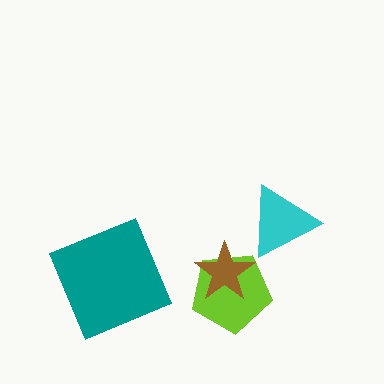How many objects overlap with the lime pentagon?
1 object overlaps with the lime pentagon.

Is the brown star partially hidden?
No, no other shape covers it.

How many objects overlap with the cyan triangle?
0 objects overlap with the cyan triangle.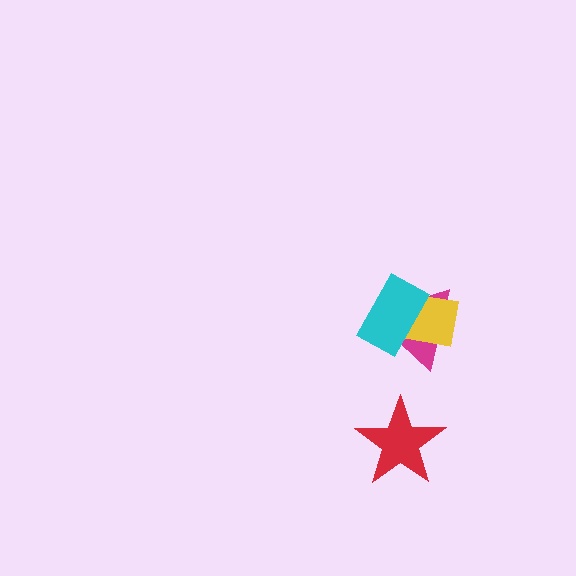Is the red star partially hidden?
No, no other shape covers it.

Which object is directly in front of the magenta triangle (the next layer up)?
The yellow square is directly in front of the magenta triangle.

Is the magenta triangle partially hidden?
Yes, it is partially covered by another shape.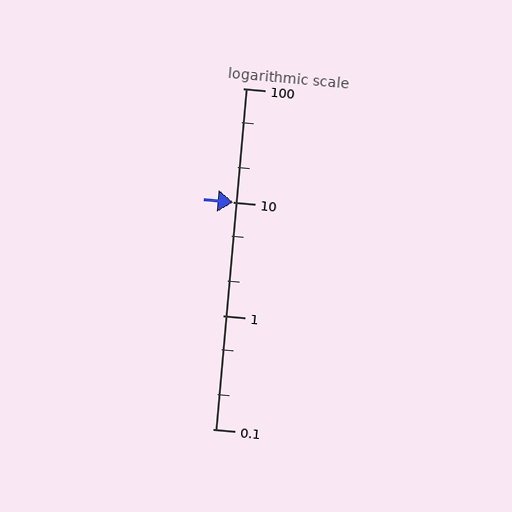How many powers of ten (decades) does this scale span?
The scale spans 3 decades, from 0.1 to 100.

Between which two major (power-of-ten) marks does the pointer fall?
The pointer is between 1 and 10.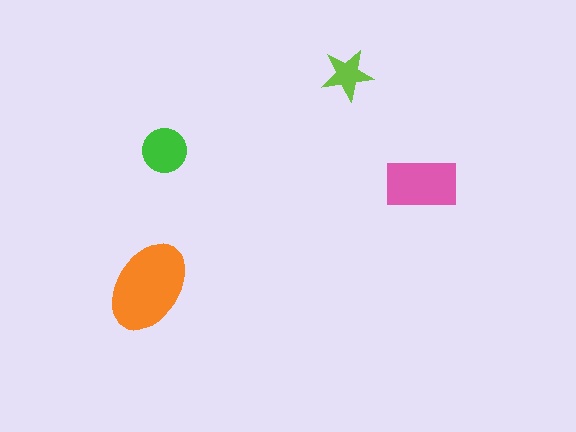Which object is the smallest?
The lime star.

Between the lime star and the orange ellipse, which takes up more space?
The orange ellipse.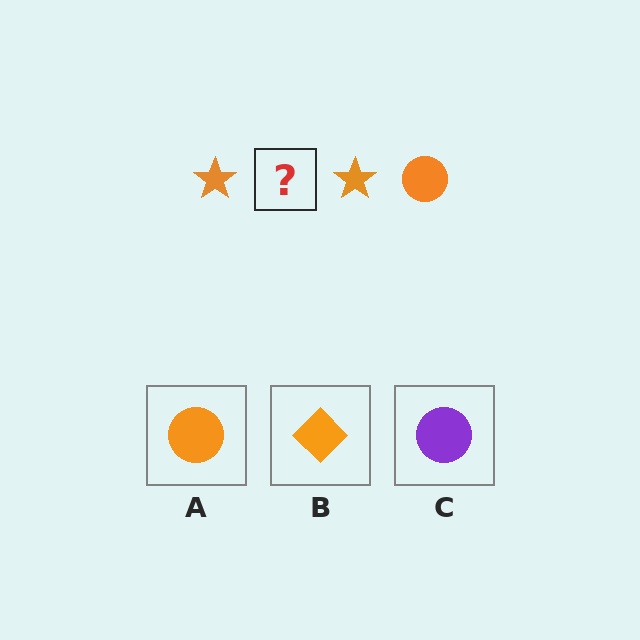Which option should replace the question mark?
Option A.